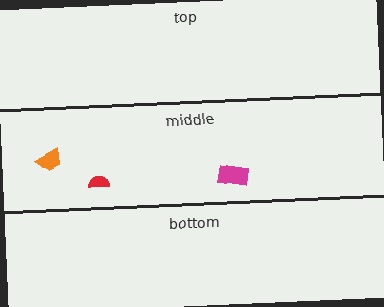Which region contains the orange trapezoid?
The middle region.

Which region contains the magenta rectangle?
The middle region.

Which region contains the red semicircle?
The middle region.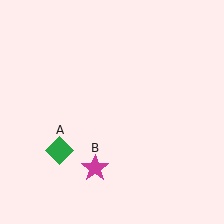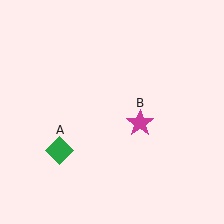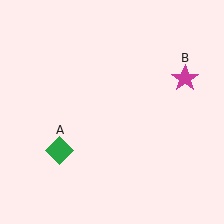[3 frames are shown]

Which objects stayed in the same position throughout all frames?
Green diamond (object A) remained stationary.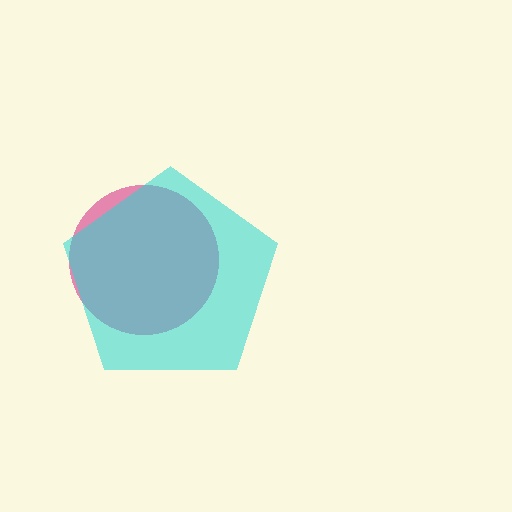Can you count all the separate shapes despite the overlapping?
Yes, there are 2 separate shapes.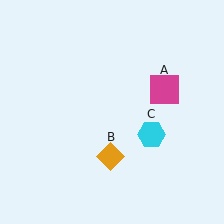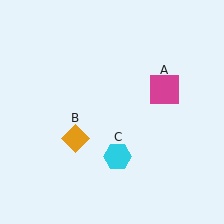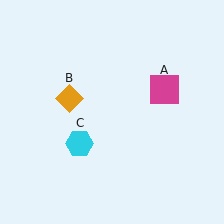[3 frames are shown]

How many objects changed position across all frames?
2 objects changed position: orange diamond (object B), cyan hexagon (object C).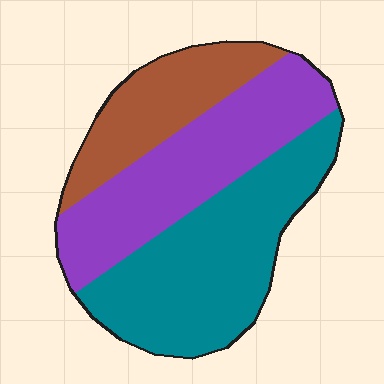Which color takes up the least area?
Brown, at roughly 20%.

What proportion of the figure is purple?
Purple covers 36% of the figure.